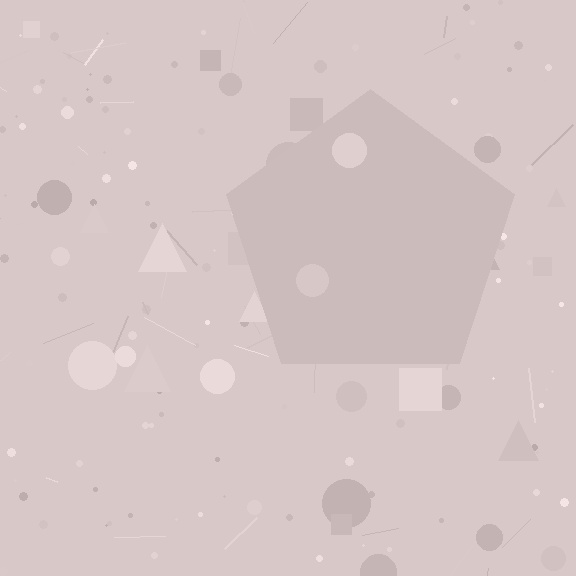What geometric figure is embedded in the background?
A pentagon is embedded in the background.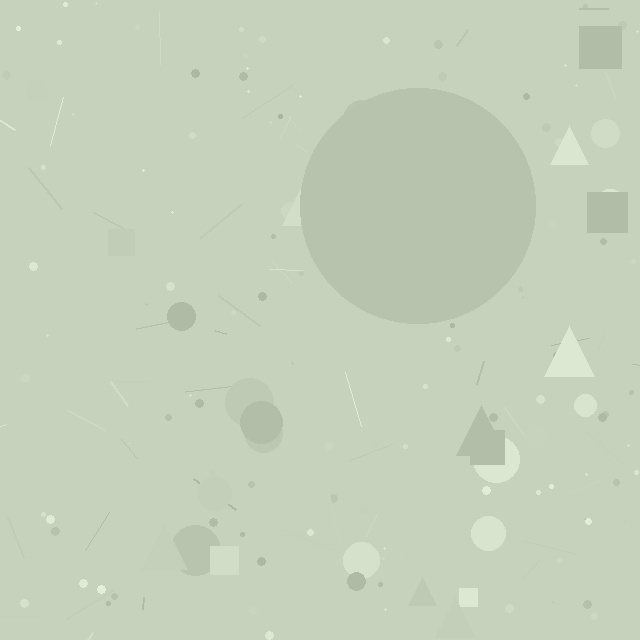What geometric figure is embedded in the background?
A circle is embedded in the background.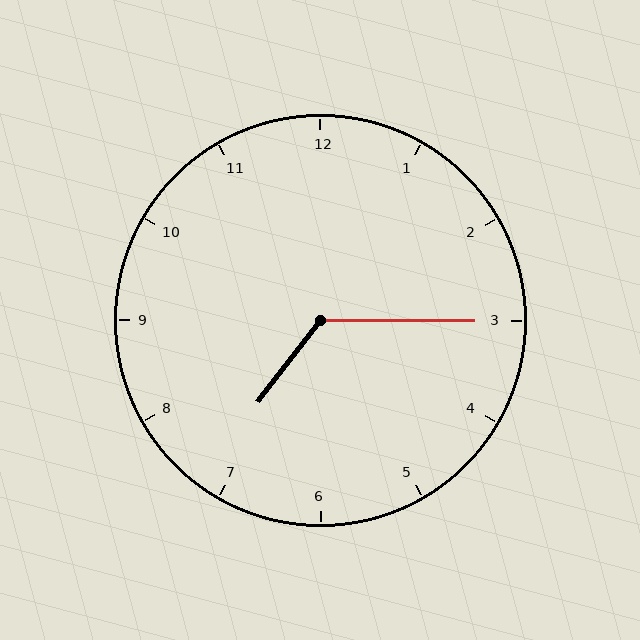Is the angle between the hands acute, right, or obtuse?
It is obtuse.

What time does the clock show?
7:15.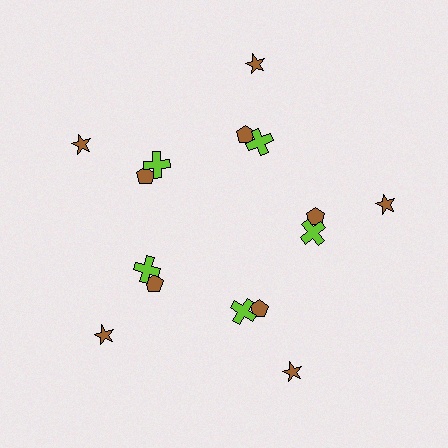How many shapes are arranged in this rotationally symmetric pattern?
There are 15 shapes, arranged in 5 groups of 3.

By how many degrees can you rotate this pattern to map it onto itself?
The pattern maps onto itself every 72 degrees of rotation.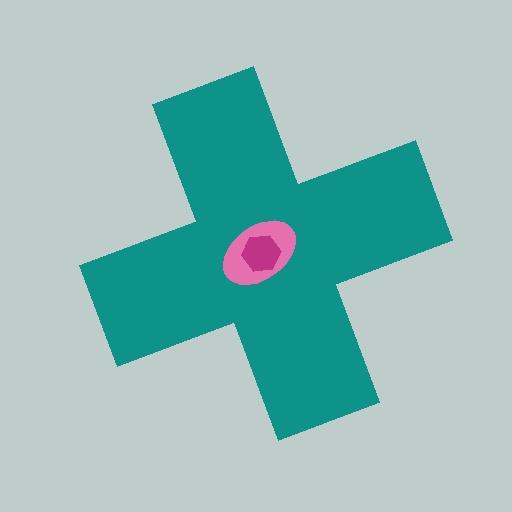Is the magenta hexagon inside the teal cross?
Yes.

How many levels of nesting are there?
3.